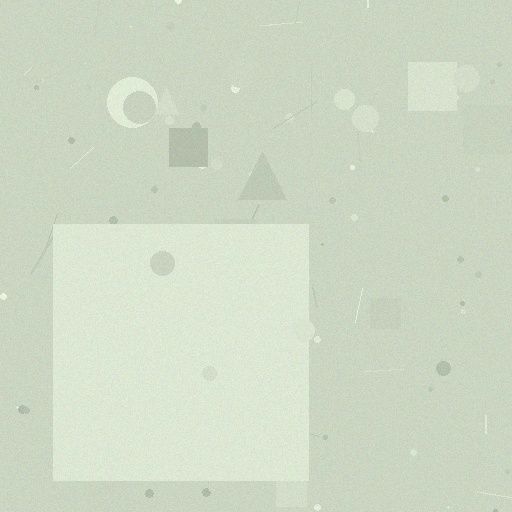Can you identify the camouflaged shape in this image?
The camouflaged shape is a square.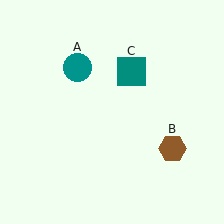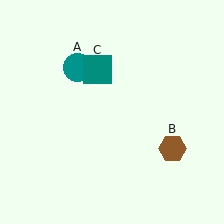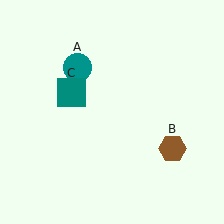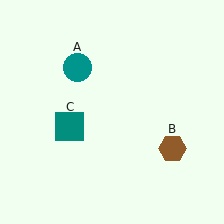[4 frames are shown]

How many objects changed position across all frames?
1 object changed position: teal square (object C).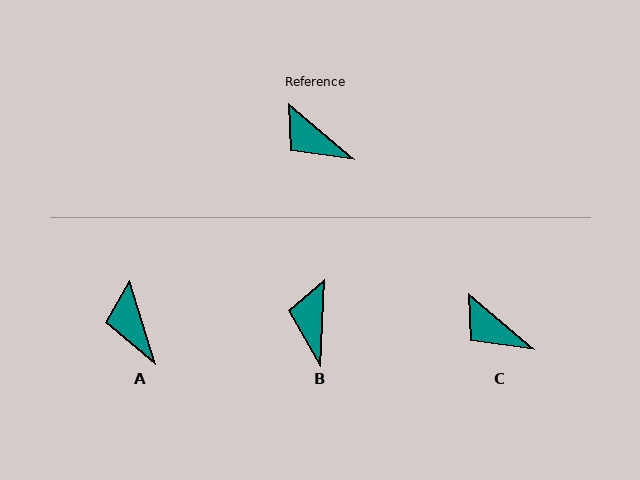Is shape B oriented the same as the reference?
No, it is off by about 52 degrees.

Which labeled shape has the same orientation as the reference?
C.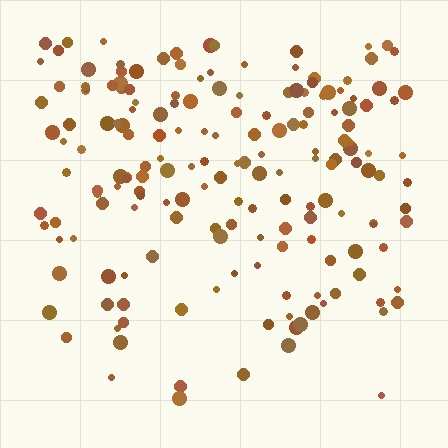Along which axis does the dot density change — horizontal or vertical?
Vertical.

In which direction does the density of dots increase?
From bottom to top, with the top side densest.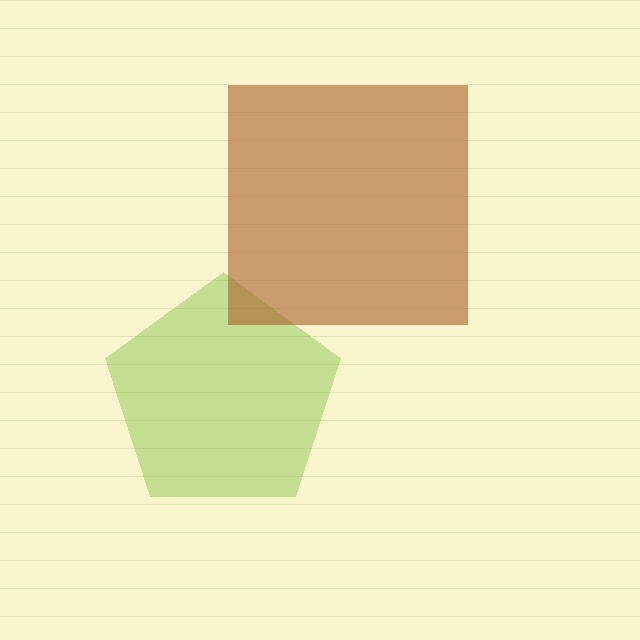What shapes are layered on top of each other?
The layered shapes are: a lime pentagon, a brown square.